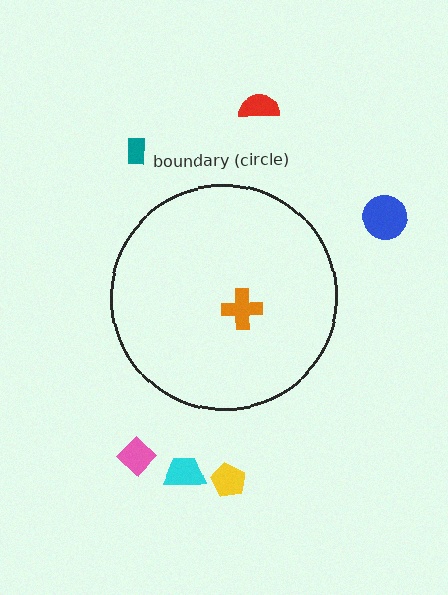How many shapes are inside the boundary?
1 inside, 6 outside.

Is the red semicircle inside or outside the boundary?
Outside.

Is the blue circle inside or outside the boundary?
Outside.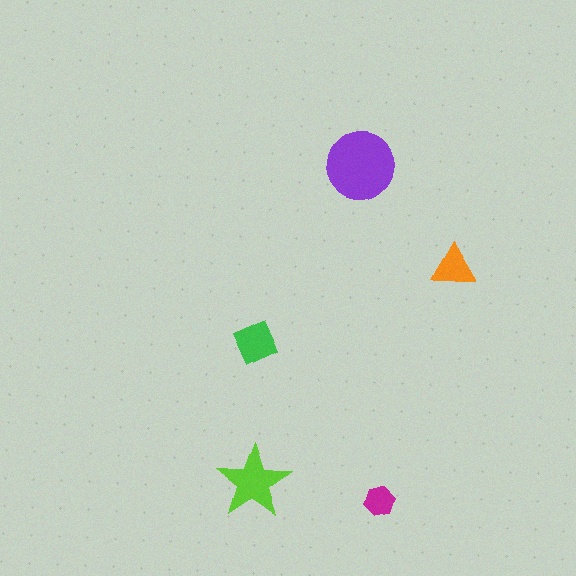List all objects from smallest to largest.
The magenta hexagon, the orange triangle, the green square, the lime star, the purple circle.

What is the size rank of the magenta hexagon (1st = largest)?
5th.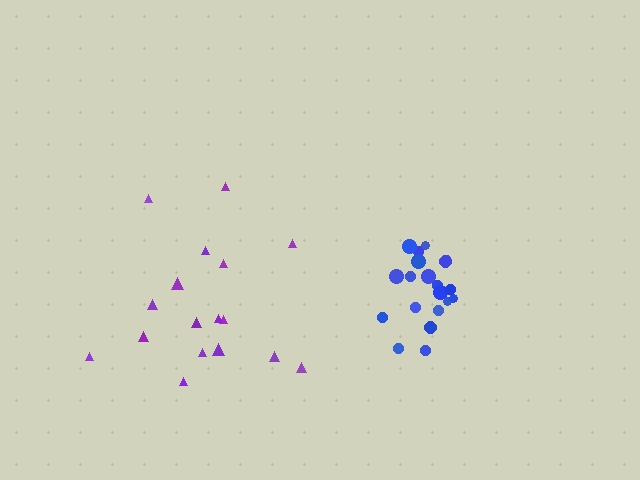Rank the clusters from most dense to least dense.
blue, purple.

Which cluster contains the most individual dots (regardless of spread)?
Blue (20).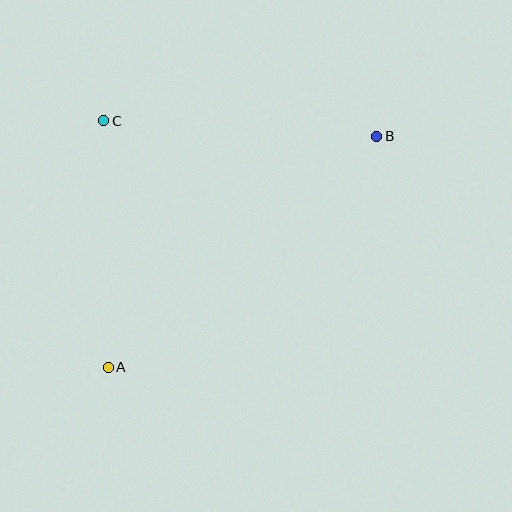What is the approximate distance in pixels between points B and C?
The distance between B and C is approximately 273 pixels.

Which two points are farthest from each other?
Points A and B are farthest from each other.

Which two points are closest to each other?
Points A and C are closest to each other.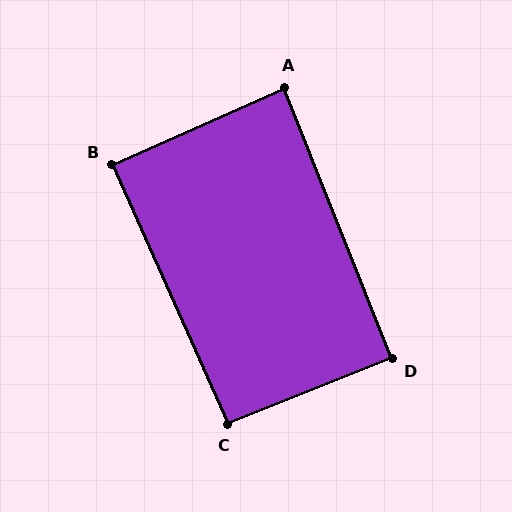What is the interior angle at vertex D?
Approximately 90 degrees (approximately right).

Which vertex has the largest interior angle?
C, at approximately 92 degrees.